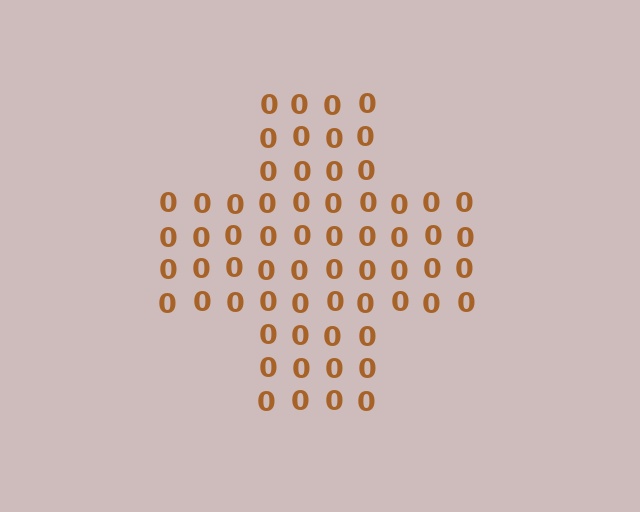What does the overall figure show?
The overall figure shows a cross.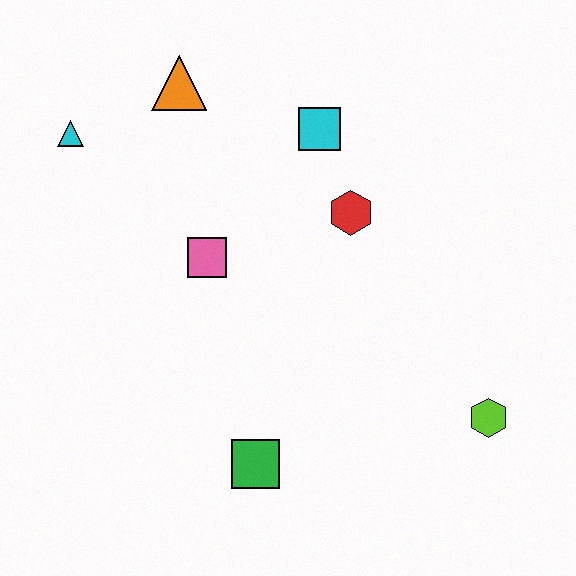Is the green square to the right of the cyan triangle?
Yes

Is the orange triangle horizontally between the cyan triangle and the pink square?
Yes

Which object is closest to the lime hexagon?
The green square is closest to the lime hexagon.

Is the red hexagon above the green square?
Yes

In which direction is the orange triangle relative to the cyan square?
The orange triangle is to the left of the cyan square.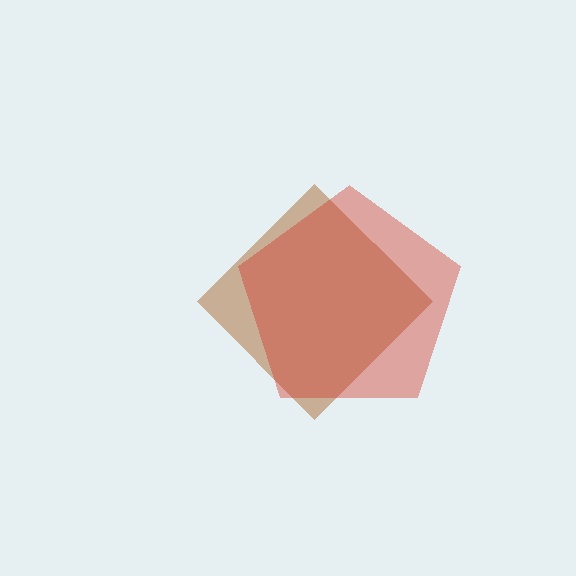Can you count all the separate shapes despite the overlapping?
Yes, there are 2 separate shapes.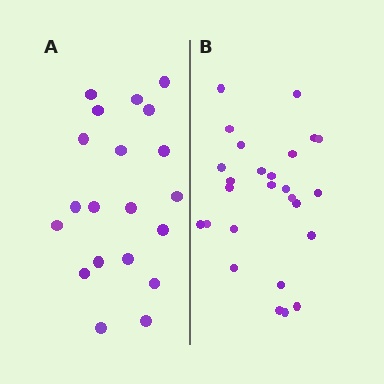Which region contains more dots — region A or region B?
Region B (the right region) has more dots.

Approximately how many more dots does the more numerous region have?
Region B has about 6 more dots than region A.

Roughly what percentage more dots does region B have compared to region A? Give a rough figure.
About 30% more.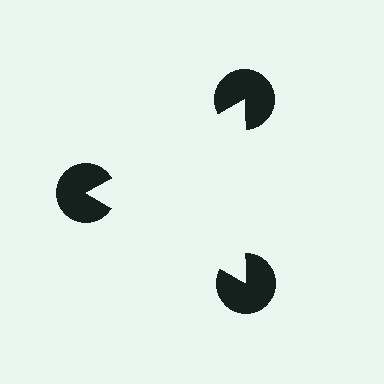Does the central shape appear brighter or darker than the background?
It typically appears slightly brighter than the background, even though no actual brightness change is drawn.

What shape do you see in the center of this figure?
An illusory triangle — its edges are inferred from the aligned wedge cuts in the pac-man discs, not physically drawn.